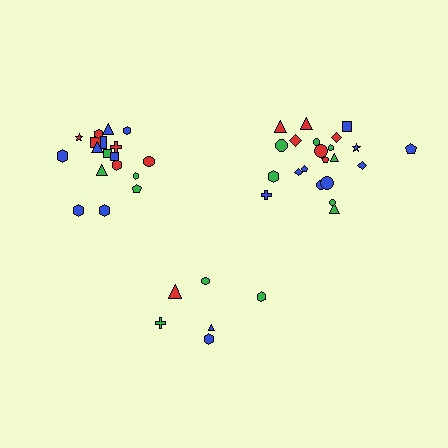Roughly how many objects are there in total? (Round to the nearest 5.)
Roughly 45 objects in total.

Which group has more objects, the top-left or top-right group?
The top-right group.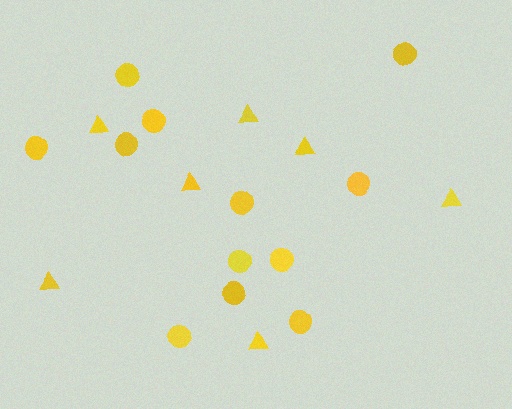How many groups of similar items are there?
There are 2 groups: one group of triangles (7) and one group of circles (12).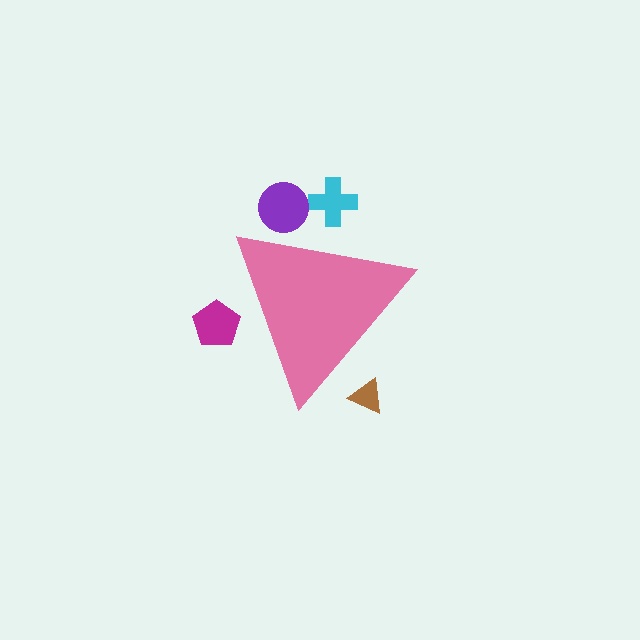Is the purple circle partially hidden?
Yes, the purple circle is partially hidden behind the pink triangle.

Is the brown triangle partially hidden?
Yes, the brown triangle is partially hidden behind the pink triangle.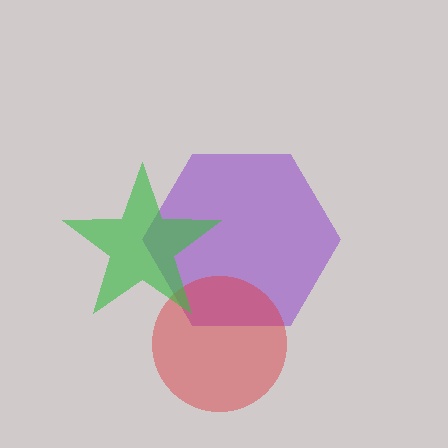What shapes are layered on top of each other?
The layered shapes are: a purple hexagon, a red circle, a green star.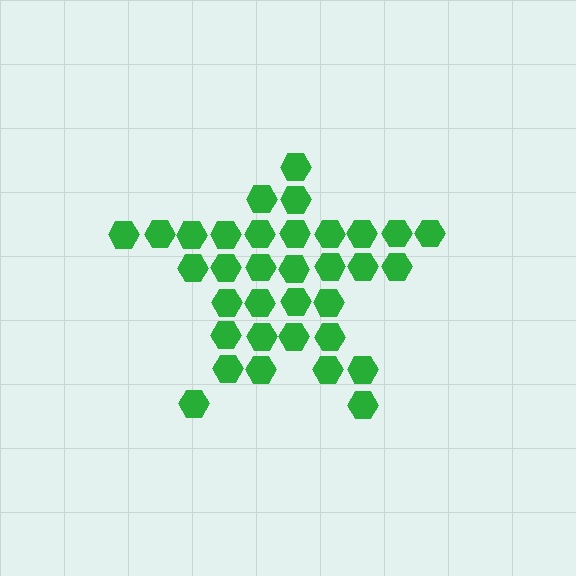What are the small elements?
The small elements are hexagons.